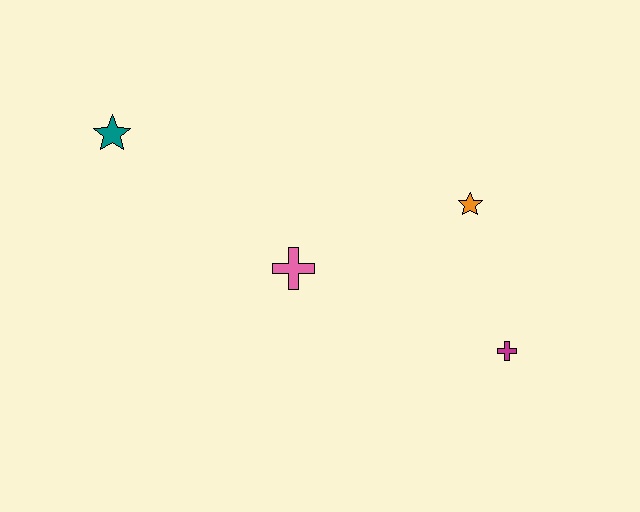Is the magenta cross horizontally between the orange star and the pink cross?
No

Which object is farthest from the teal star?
The magenta cross is farthest from the teal star.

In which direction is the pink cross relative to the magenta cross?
The pink cross is to the left of the magenta cross.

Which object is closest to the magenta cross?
The orange star is closest to the magenta cross.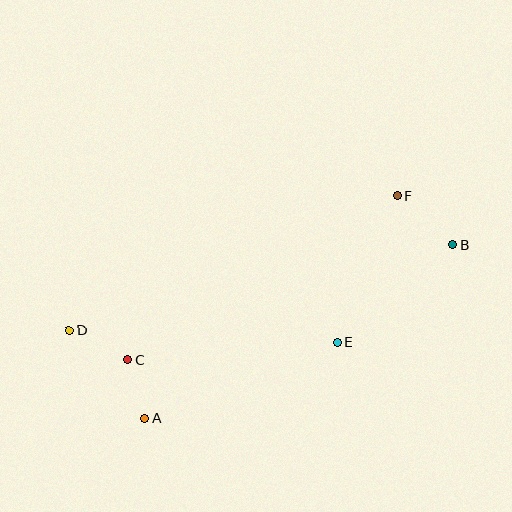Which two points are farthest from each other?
Points B and D are farthest from each other.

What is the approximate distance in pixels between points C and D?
The distance between C and D is approximately 65 pixels.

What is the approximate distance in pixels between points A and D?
The distance between A and D is approximately 115 pixels.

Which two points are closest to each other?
Points A and C are closest to each other.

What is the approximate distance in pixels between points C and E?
The distance between C and E is approximately 210 pixels.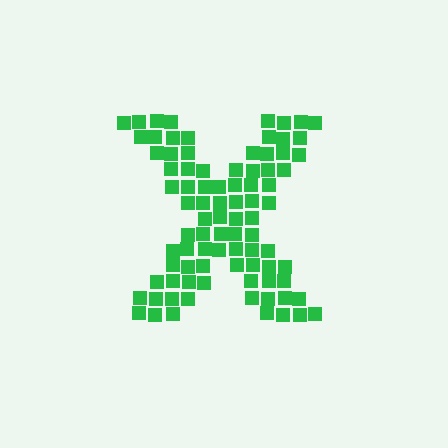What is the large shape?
The large shape is the letter X.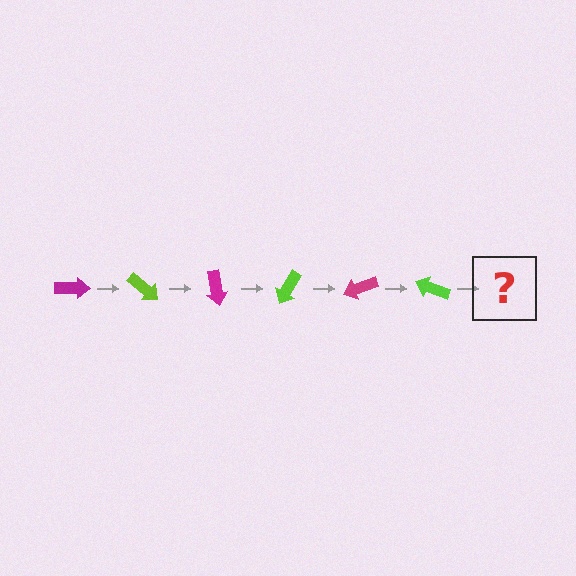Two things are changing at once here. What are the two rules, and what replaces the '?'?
The two rules are that it rotates 40 degrees each step and the color cycles through magenta and lime. The '?' should be a magenta arrow, rotated 240 degrees from the start.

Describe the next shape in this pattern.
It should be a magenta arrow, rotated 240 degrees from the start.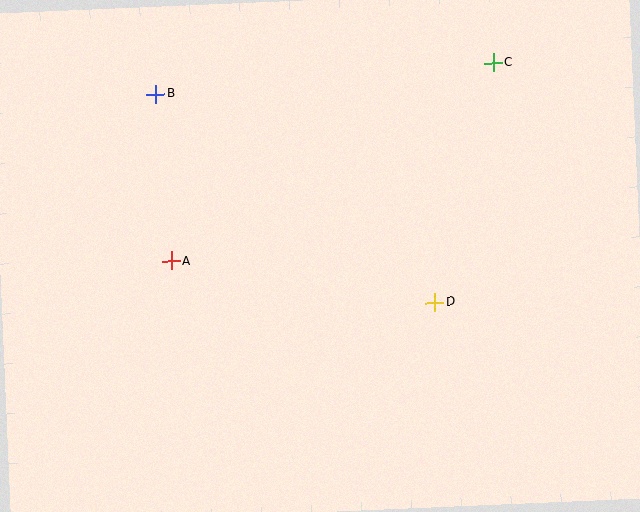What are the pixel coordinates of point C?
Point C is at (493, 63).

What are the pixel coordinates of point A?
Point A is at (171, 261).